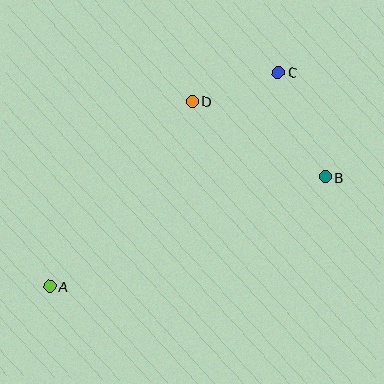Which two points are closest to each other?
Points C and D are closest to each other.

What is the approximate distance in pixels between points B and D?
The distance between B and D is approximately 153 pixels.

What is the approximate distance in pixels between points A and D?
The distance between A and D is approximately 233 pixels.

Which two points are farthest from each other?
Points A and C are farthest from each other.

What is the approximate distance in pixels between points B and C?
The distance between B and C is approximately 114 pixels.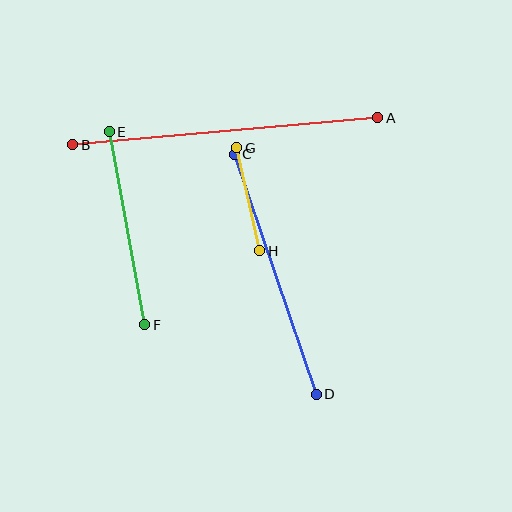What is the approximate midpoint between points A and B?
The midpoint is at approximately (225, 131) pixels.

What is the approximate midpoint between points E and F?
The midpoint is at approximately (127, 228) pixels.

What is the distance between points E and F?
The distance is approximately 196 pixels.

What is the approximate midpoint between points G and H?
The midpoint is at approximately (248, 199) pixels.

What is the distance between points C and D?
The distance is approximately 253 pixels.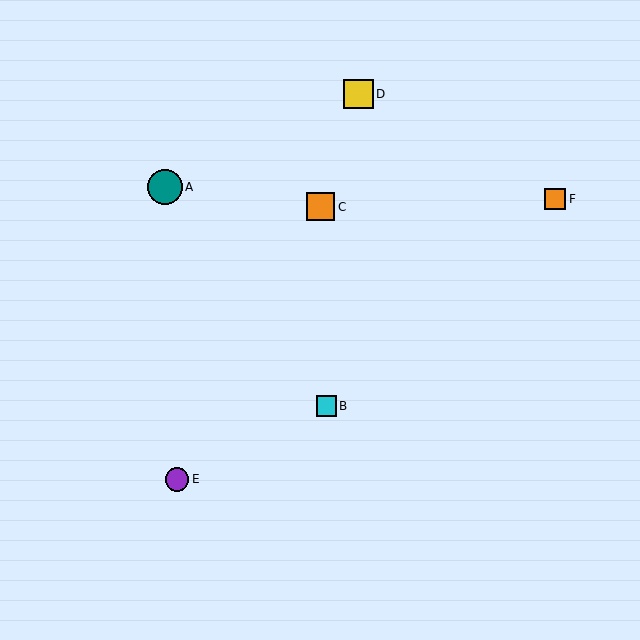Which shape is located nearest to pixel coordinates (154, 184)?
The teal circle (labeled A) at (165, 187) is nearest to that location.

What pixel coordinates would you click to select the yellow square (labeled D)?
Click at (359, 94) to select the yellow square D.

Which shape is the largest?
The teal circle (labeled A) is the largest.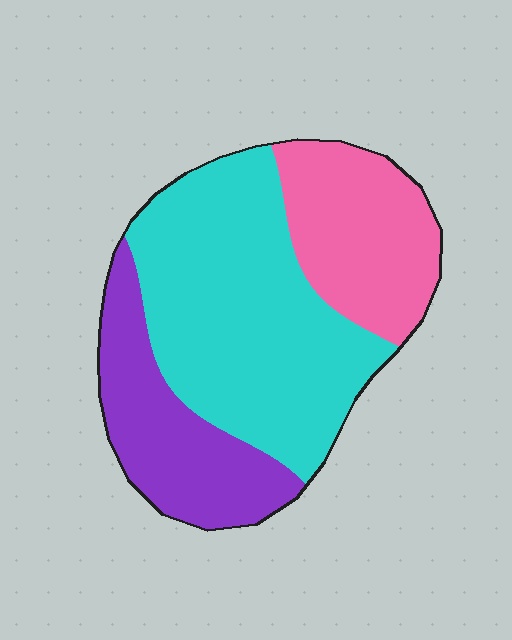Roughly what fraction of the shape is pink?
Pink covers about 25% of the shape.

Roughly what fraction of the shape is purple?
Purple covers roughly 25% of the shape.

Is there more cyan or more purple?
Cyan.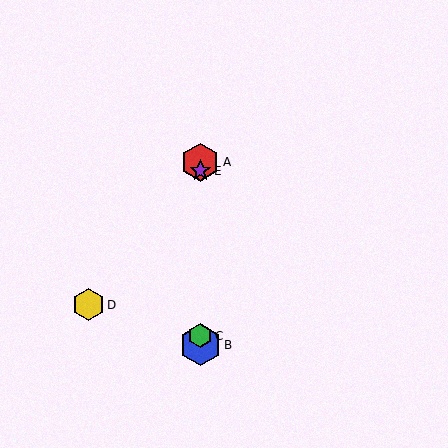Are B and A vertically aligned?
Yes, both are at x≈200.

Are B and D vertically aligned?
No, B is at x≈200 and D is at x≈89.